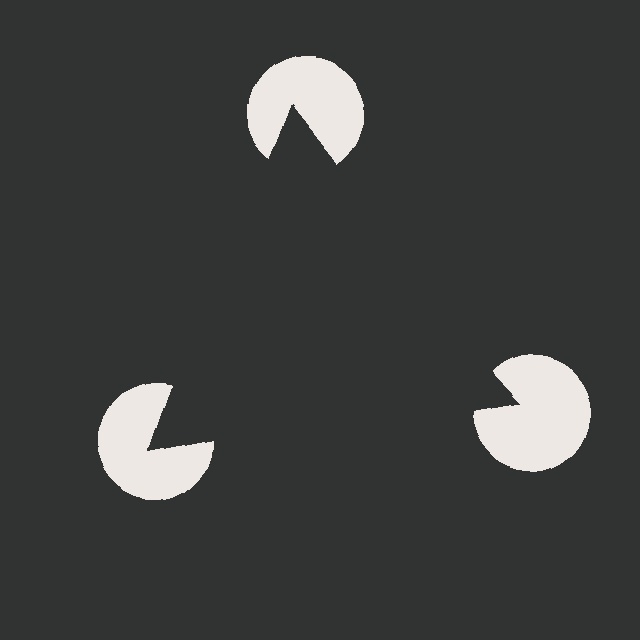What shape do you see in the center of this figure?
An illusory triangle — its edges are inferred from the aligned wedge cuts in the pac-man discs, not physically drawn.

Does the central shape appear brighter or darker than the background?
It typically appears slightly darker than the background, even though no actual brightness change is drawn.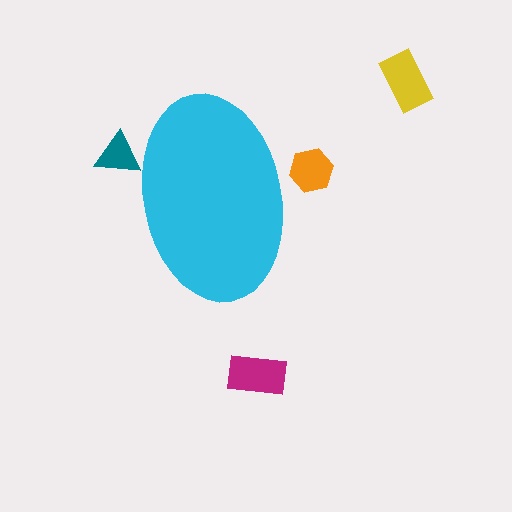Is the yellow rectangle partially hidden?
No, the yellow rectangle is fully visible.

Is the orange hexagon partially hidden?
Yes, the orange hexagon is partially hidden behind the cyan ellipse.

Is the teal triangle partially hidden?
Yes, the teal triangle is partially hidden behind the cyan ellipse.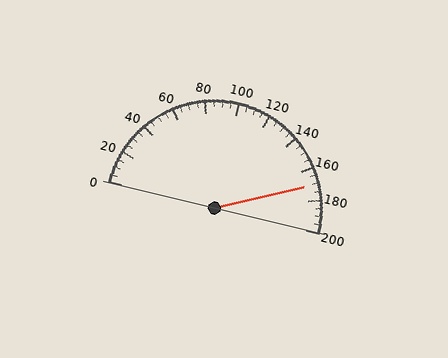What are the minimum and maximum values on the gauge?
The gauge ranges from 0 to 200.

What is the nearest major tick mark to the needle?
The nearest major tick mark is 160.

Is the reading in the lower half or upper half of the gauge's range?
The reading is in the upper half of the range (0 to 200).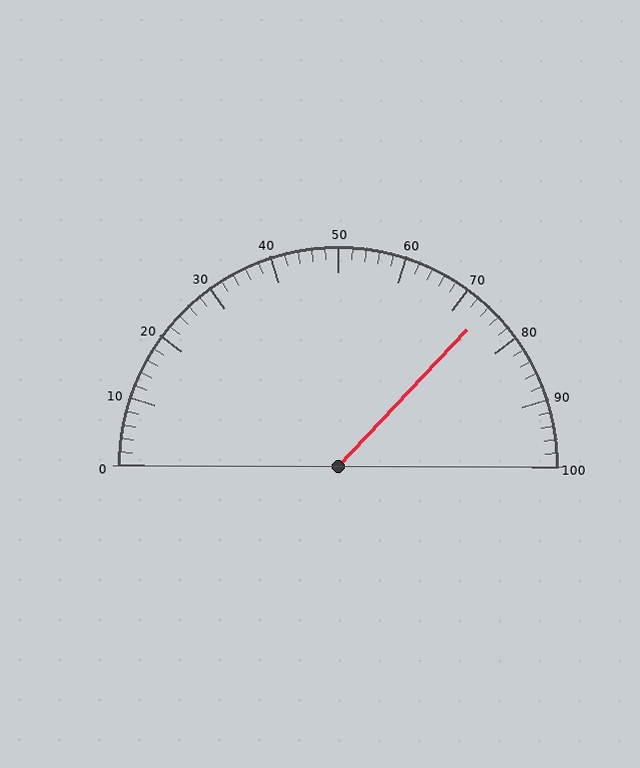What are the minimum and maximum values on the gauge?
The gauge ranges from 0 to 100.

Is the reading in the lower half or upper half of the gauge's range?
The reading is in the upper half of the range (0 to 100).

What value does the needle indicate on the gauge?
The needle indicates approximately 74.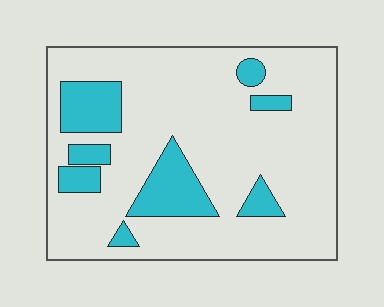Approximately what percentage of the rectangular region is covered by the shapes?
Approximately 20%.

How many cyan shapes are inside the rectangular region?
8.